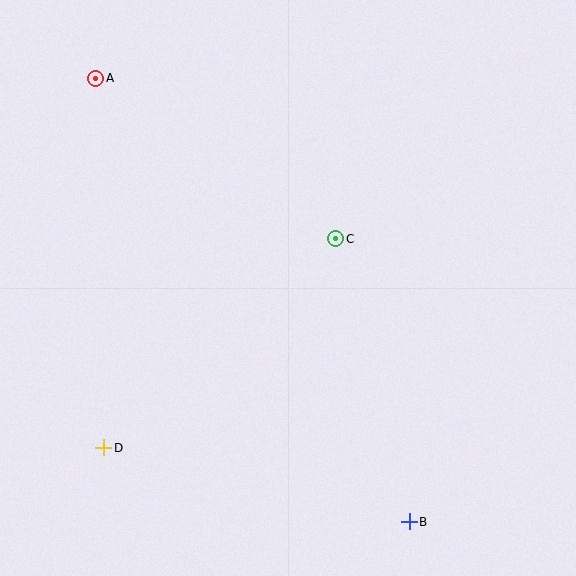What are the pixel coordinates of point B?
Point B is at (409, 522).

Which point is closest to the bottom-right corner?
Point B is closest to the bottom-right corner.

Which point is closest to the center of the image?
Point C at (336, 239) is closest to the center.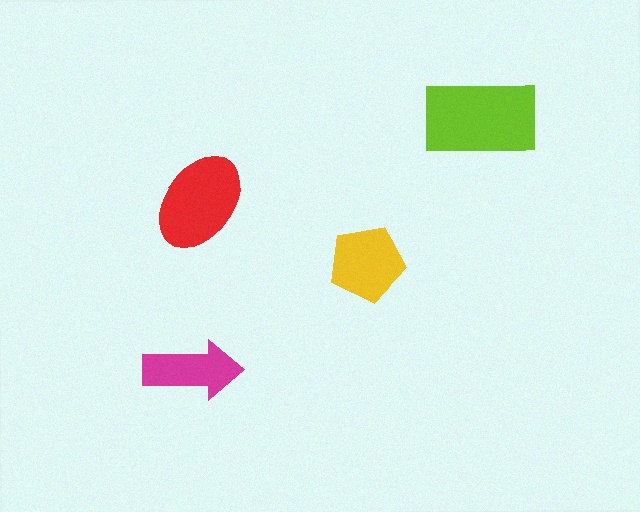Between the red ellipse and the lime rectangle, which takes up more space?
The lime rectangle.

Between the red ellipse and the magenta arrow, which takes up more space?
The red ellipse.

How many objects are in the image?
There are 4 objects in the image.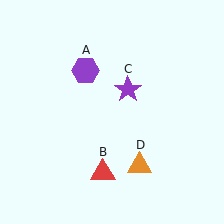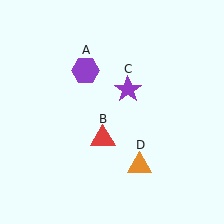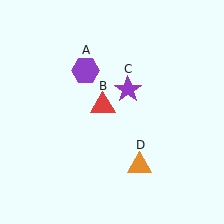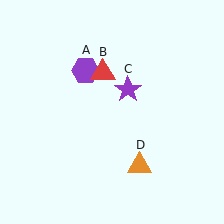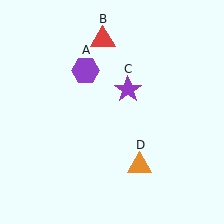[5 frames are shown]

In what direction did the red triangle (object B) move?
The red triangle (object B) moved up.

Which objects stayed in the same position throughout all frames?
Purple hexagon (object A) and purple star (object C) and orange triangle (object D) remained stationary.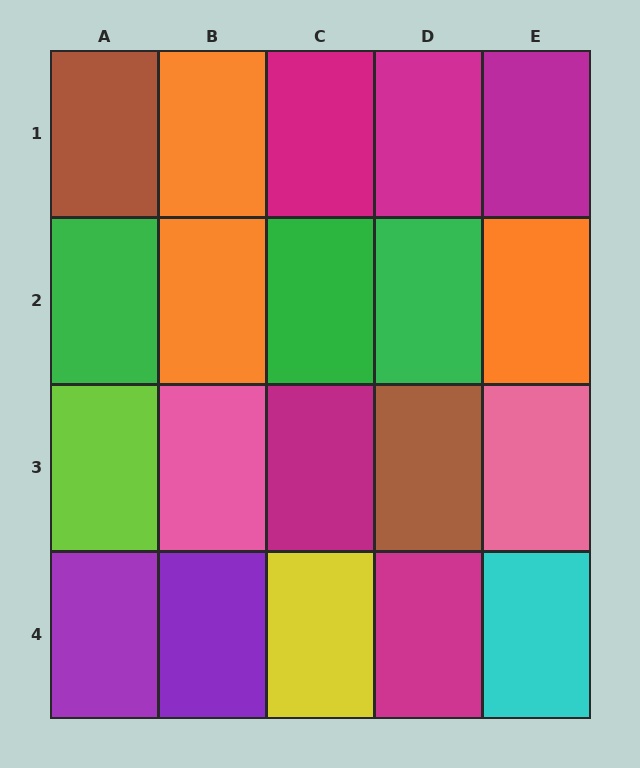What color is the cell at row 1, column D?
Magenta.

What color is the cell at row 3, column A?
Lime.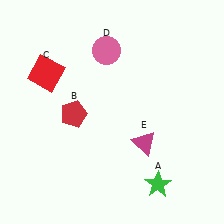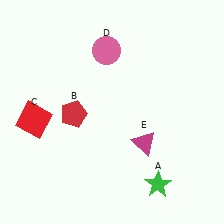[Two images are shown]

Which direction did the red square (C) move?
The red square (C) moved down.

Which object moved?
The red square (C) moved down.